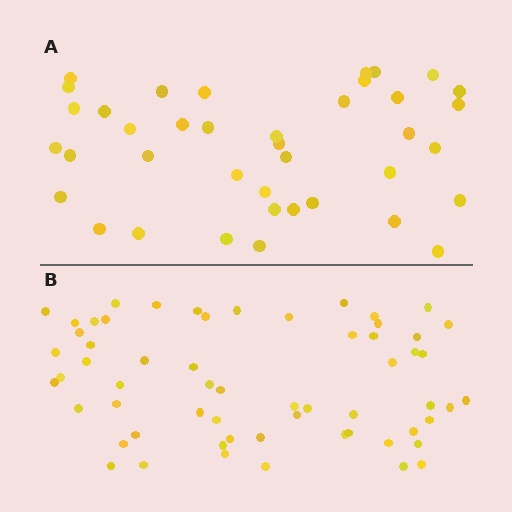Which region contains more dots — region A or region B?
Region B (the bottom region) has more dots.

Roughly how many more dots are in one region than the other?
Region B has approximately 20 more dots than region A.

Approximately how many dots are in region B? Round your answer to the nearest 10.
About 60 dots.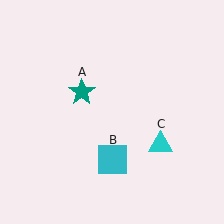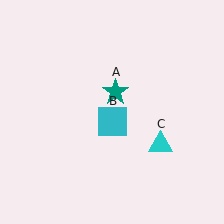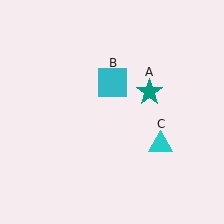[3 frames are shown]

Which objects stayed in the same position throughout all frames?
Cyan triangle (object C) remained stationary.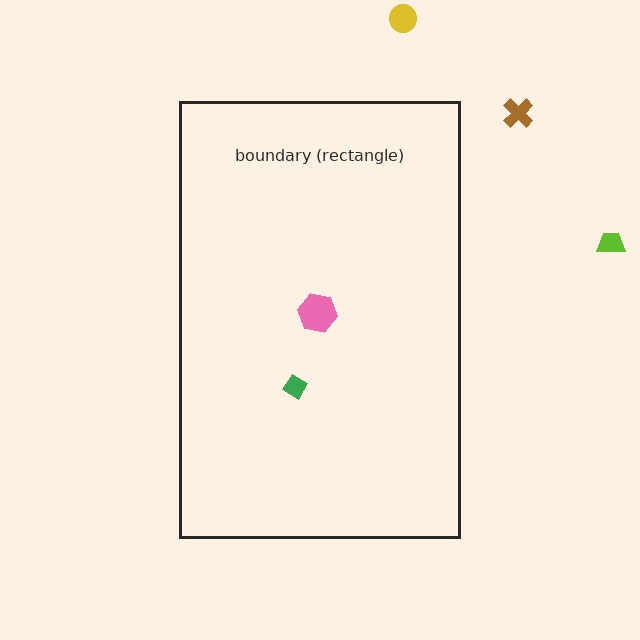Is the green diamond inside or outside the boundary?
Inside.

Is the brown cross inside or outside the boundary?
Outside.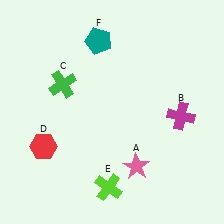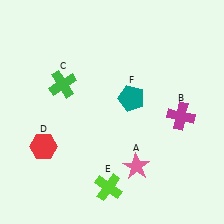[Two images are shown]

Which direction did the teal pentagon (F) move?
The teal pentagon (F) moved down.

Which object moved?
The teal pentagon (F) moved down.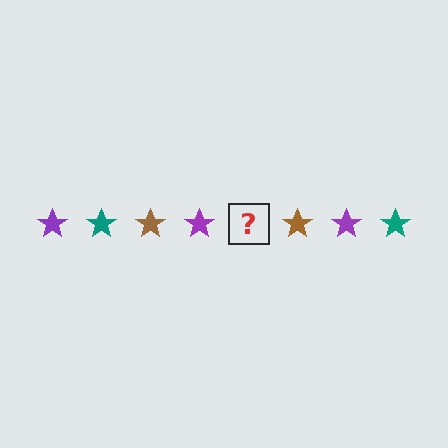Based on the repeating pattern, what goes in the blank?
The blank should be a teal star.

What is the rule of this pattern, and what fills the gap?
The rule is that the pattern cycles through purple, teal, brown stars. The gap should be filled with a teal star.